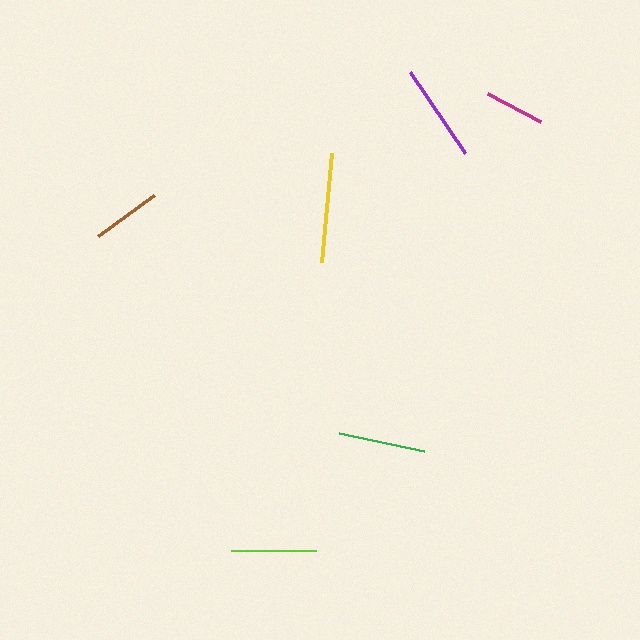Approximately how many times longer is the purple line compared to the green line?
The purple line is approximately 1.1 times the length of the green line.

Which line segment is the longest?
The yellow line is the longest at approximately 110 pixels.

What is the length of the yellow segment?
The yellow segment is approximately 110 pixels long.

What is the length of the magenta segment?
The magenta segment is approximately 61 pixels long.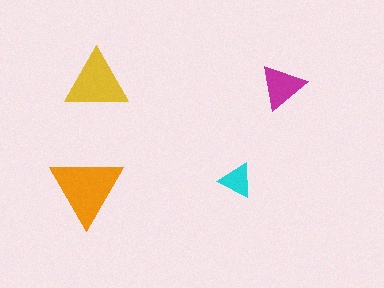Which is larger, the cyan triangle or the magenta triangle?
The magenta one.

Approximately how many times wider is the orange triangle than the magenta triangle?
About 1.5 times wider.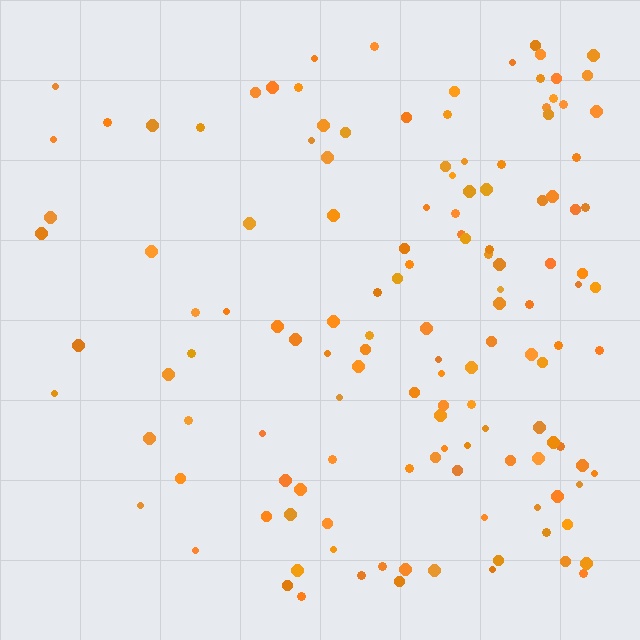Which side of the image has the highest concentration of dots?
The right.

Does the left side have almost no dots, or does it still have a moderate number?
Still a moderate number, just noticeably fewer than the right.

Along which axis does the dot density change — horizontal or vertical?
Horizontal.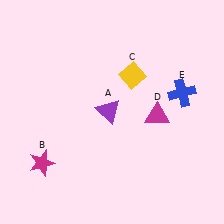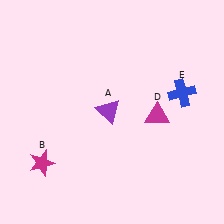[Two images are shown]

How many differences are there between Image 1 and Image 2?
There is 1 difference between the two images.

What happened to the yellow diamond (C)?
The yellow diamond (C) was removed in Image 2. It was in the top-right area of Image 1.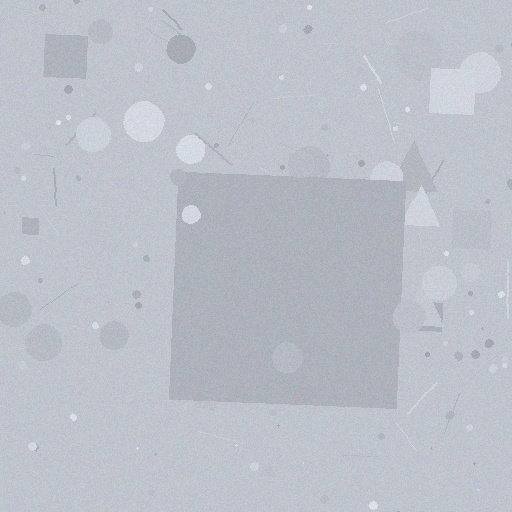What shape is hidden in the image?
A square is hidden in the image.